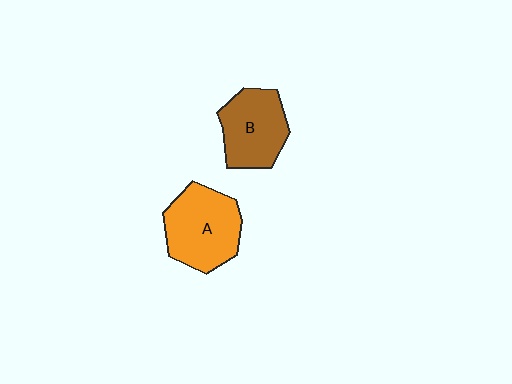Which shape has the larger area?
Shape A (orange).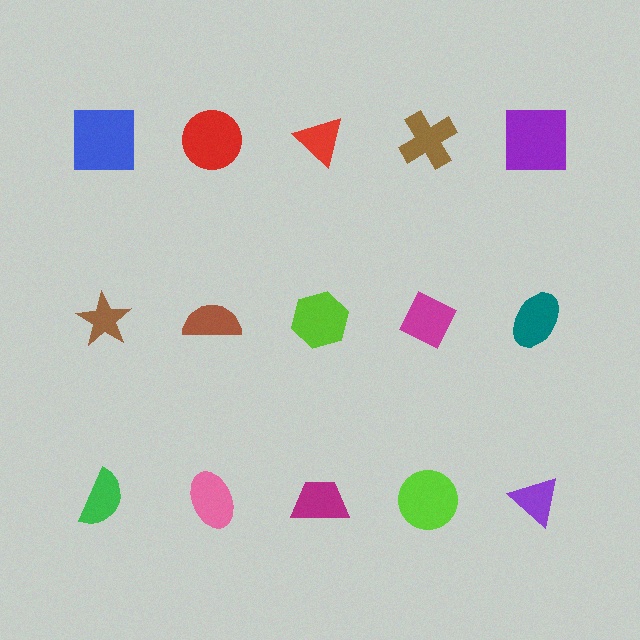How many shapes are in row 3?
5 shapes.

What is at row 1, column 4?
A brown cross.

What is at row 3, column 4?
A lime circle.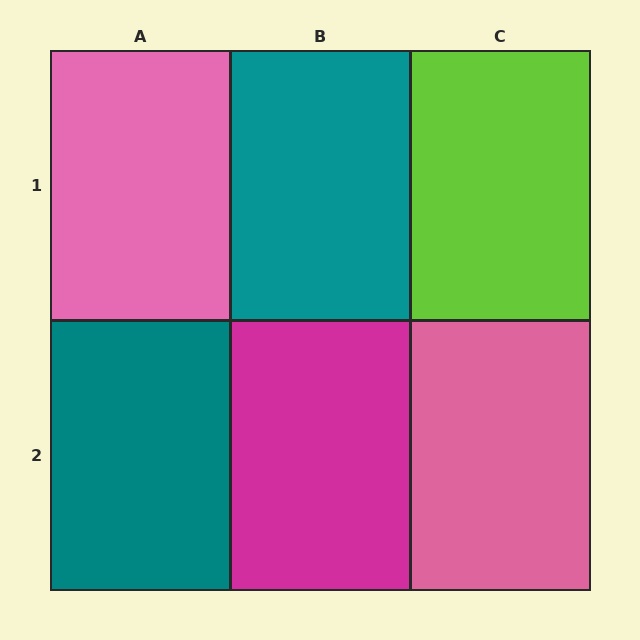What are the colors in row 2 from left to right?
Teal, magenta, pink.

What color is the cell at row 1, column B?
Teal.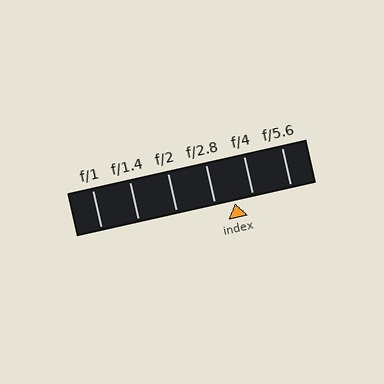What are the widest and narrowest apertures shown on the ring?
The widest aperture shown is f/1 and the narrowest is f/5.6.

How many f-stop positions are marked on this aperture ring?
There are 6 f-stop positions marked.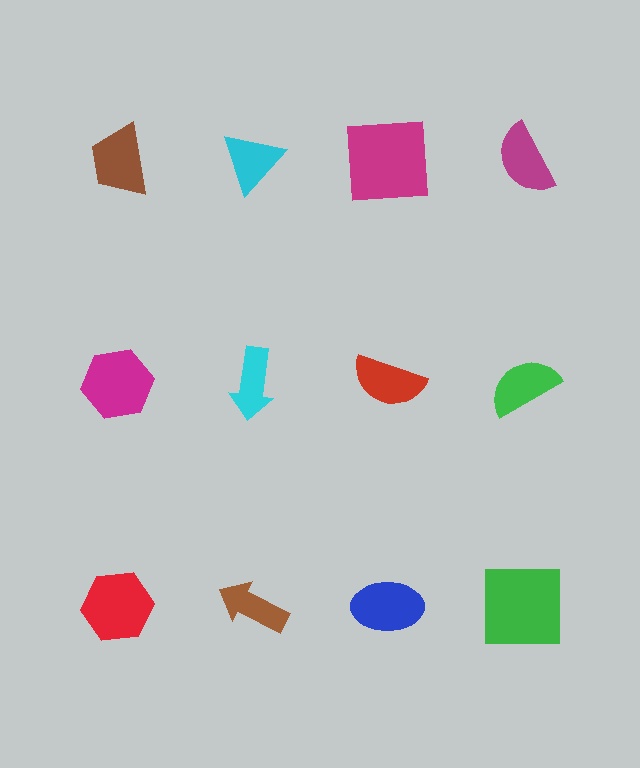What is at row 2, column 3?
A red semicircle.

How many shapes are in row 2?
4 shapes.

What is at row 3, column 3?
A blue ellipse.